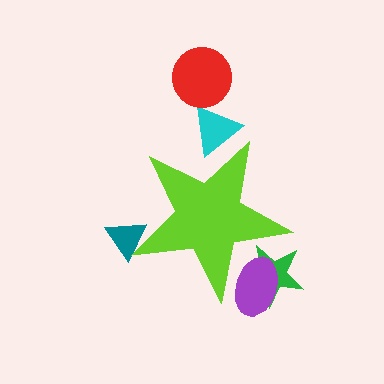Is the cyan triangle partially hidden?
Yes, the cyan triangle is partially hidden behind the lime star.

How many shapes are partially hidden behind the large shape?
4 shapes are partially hidden.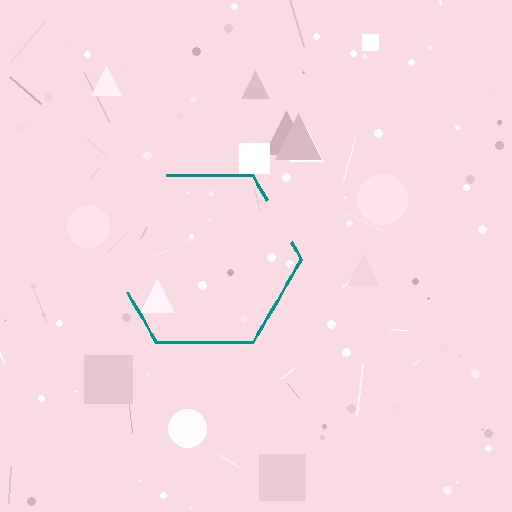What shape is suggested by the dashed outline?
The dashed outline suggests a hexagon.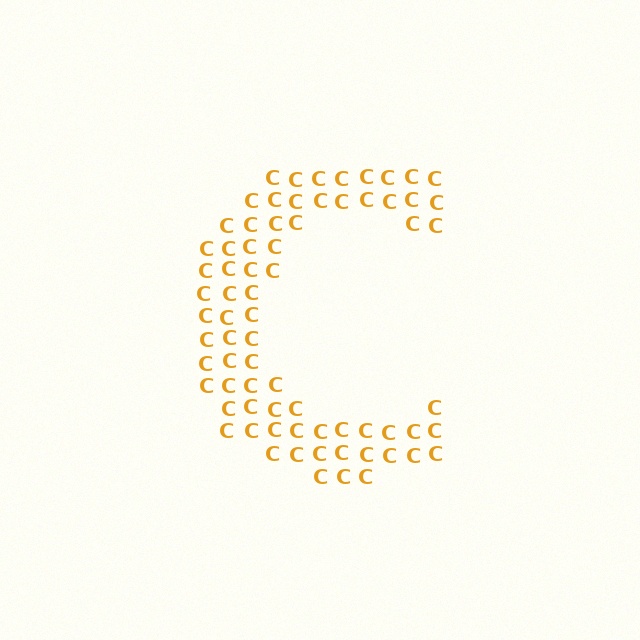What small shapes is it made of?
It is made of small letter C's.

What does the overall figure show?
The overall figure shows the letter C.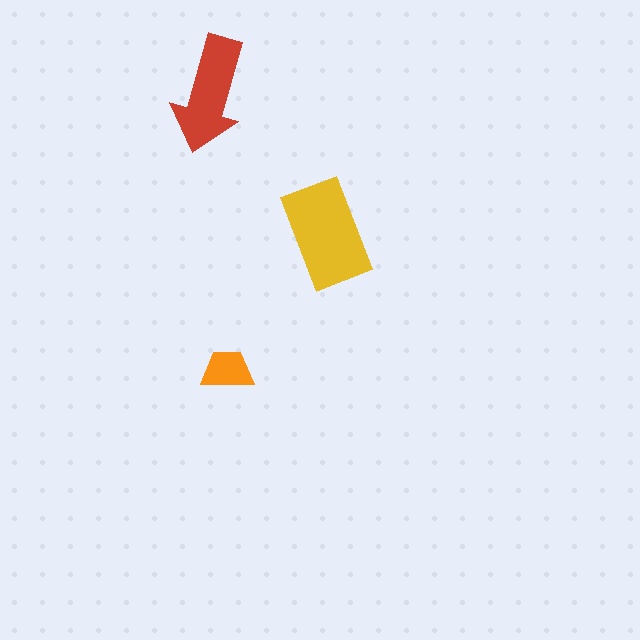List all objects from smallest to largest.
The orange trapezoid, the red arrow, the yellow rectangle.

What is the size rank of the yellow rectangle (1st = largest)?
1st.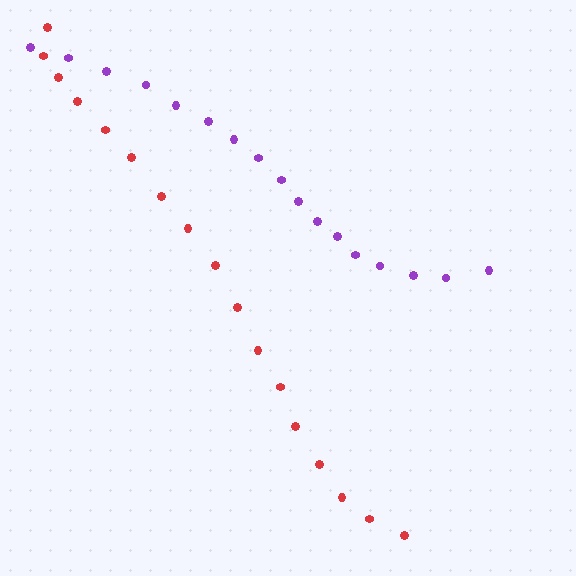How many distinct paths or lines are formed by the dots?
There are 2 distinct paths.